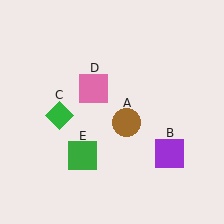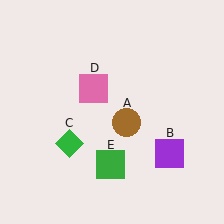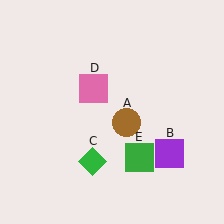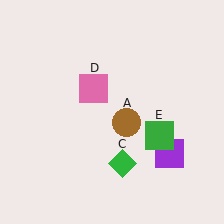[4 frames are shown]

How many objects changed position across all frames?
2 objects changed position: green diamond (object C), green square (object E).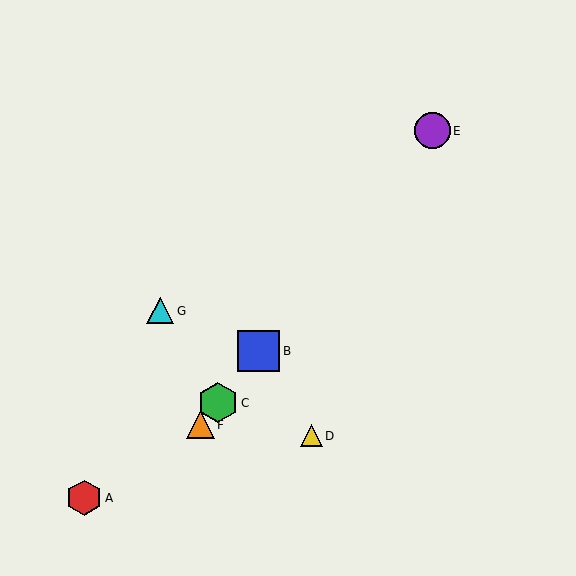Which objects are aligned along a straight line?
Objects B, C, E, F are aligned along a straight line.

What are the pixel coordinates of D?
Object D is at (311, 436).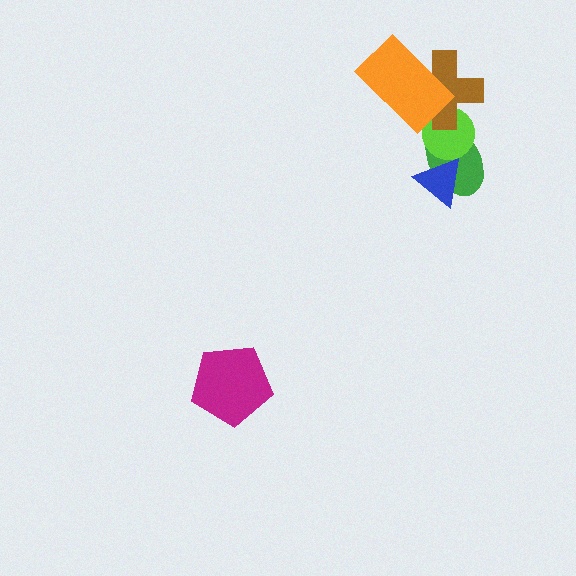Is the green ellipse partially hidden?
Yes, it is partially covered by another shape.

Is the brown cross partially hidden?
Yes, it is partially covered by another shape.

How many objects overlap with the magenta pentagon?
0 objects overlap with the magenta pentagon.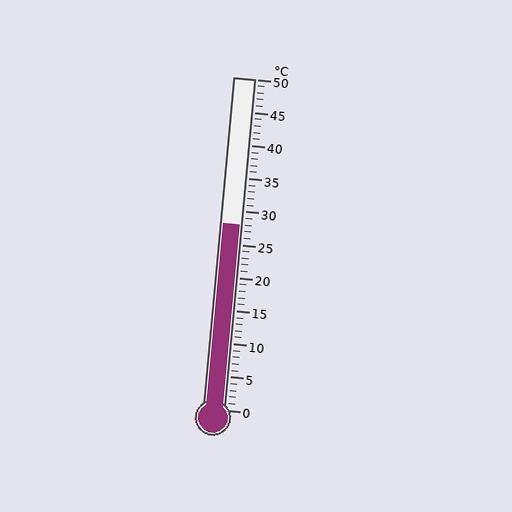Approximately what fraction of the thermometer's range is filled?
The thermometer is filled to approximately 55% of its range.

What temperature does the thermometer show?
The thermometer shows approximately 28°C.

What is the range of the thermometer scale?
The thermometer scale ranges from 0°C to 50°C.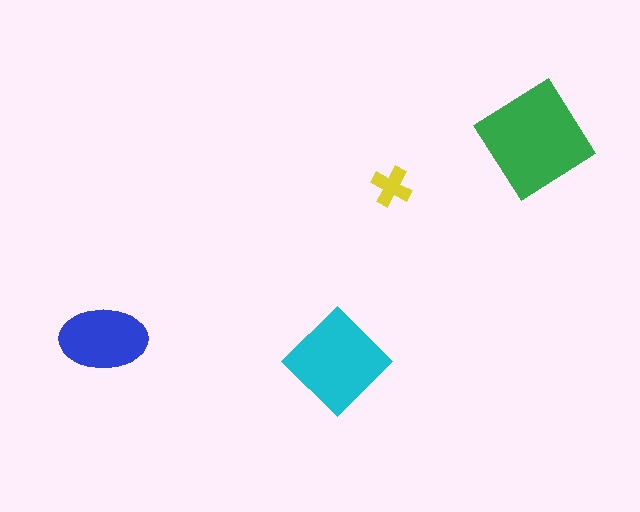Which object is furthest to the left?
The blue ellipse is leftmost.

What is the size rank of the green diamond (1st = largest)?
1st.